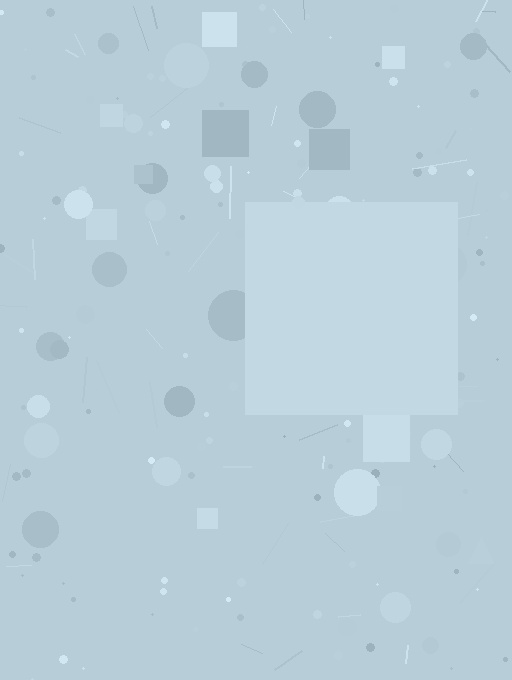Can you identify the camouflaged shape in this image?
The camouflaged shape is a square.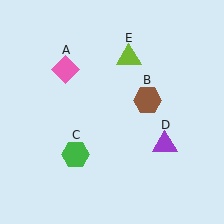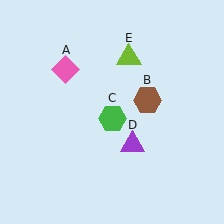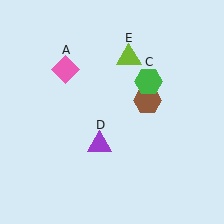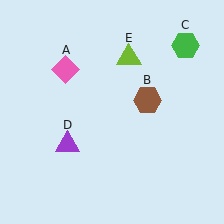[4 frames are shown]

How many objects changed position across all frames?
2 objects changed position: green hexagon (object C), purple triangle (object D).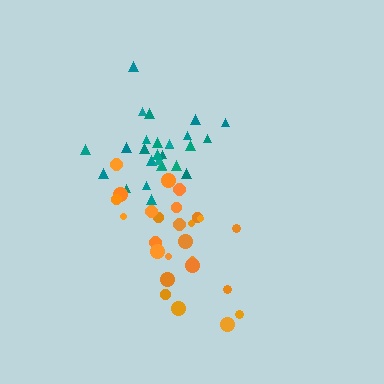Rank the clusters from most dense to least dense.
teal, orange.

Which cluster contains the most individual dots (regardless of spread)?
Teal (27).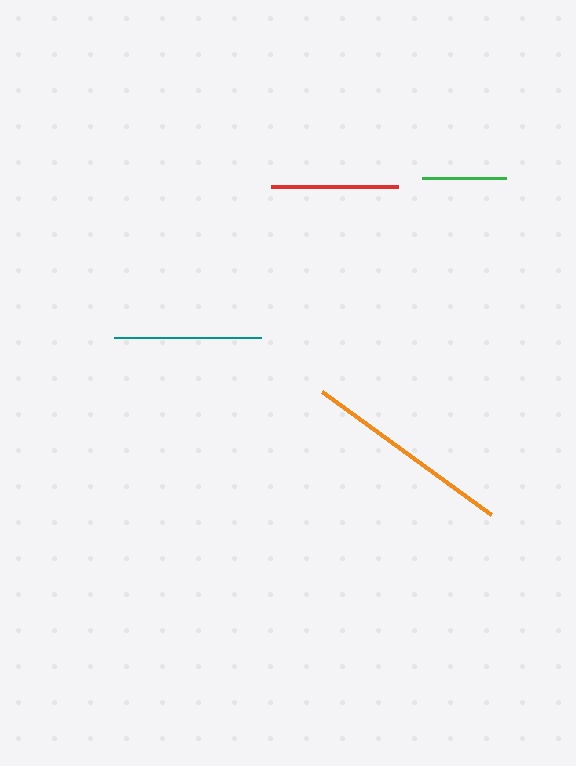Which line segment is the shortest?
The green line is the shortest at approximately 83 pixels.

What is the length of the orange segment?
The orange segment is approximately 209 pixels long.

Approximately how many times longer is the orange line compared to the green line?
The orange line is approximately 2.5 times the length of the green line.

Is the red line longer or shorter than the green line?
The red line is longer than the green line.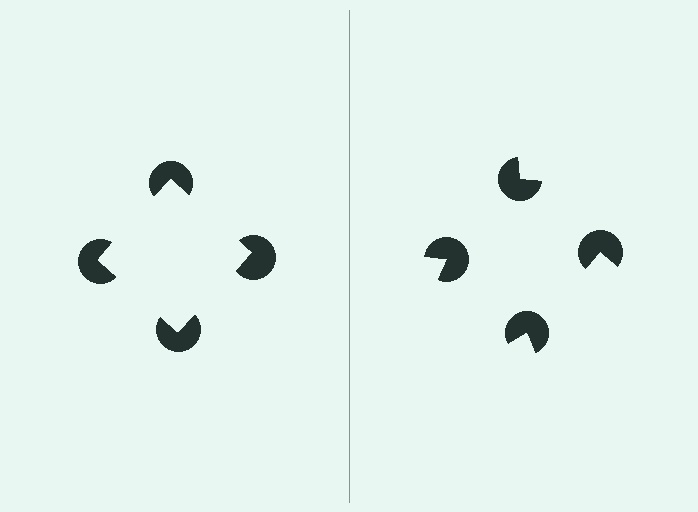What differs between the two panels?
The pac-man discs are positioned identically on both sides; only the wedge orientations differ. On the left they align to a square; on the right they are misaligned.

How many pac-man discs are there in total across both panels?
8 — 4 on each side.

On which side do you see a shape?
An illusory square appears on the left side. On the right side the wedge cuts are rotated, so no coherent shape forms.